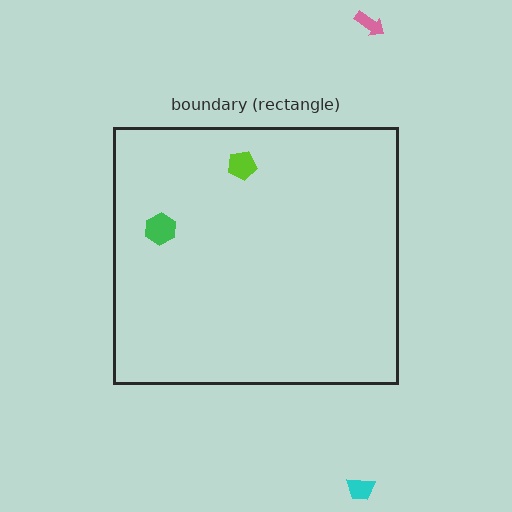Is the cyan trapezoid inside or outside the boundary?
Outside.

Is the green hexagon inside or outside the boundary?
Inside.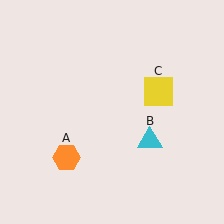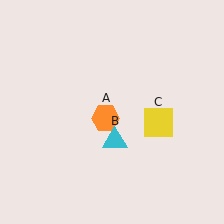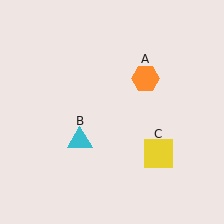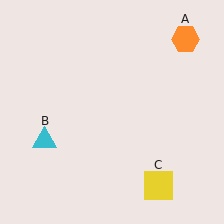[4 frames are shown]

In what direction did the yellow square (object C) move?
The yellow square (object C) moved down.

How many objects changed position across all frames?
3 objects changed position: orange hexagon (object A), cyan triangle (object B), yellow square (object C).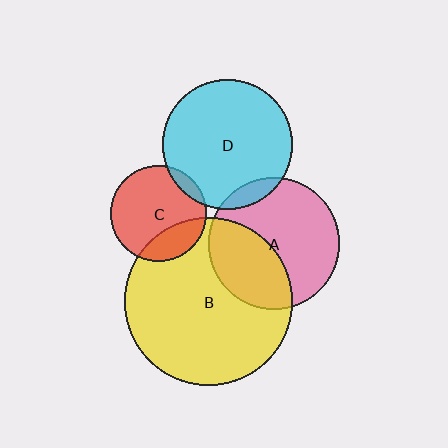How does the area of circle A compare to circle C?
Approximately 1.9 times.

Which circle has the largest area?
Circle B (yellow).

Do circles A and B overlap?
Yes.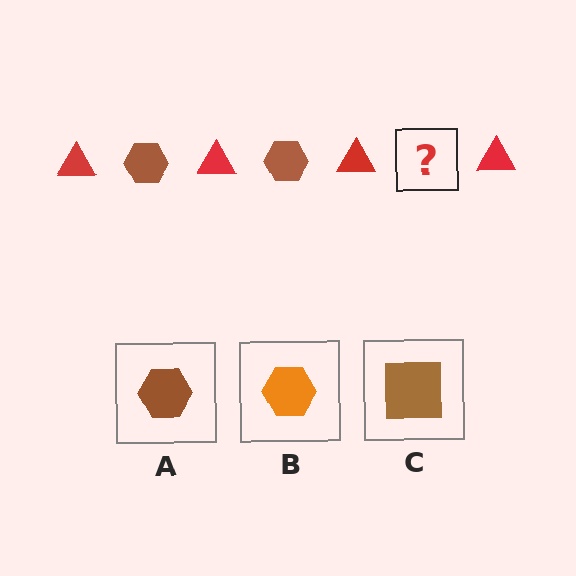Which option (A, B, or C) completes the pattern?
A.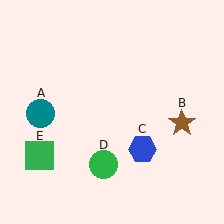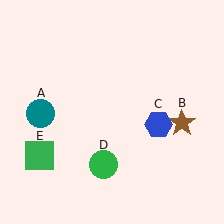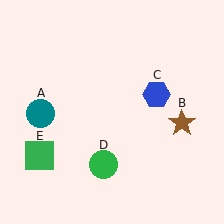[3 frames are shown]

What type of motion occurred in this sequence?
The blue hexagon (object C) rotated counterclockwise around the center of the scene.